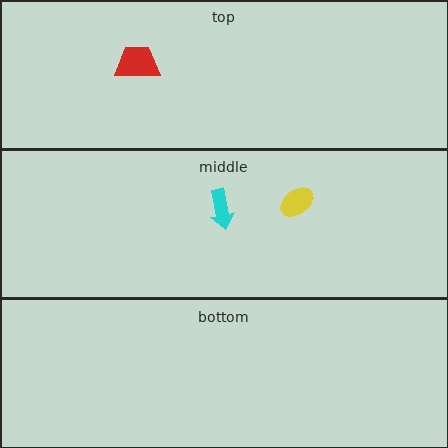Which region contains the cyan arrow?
The middle region.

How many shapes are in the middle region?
2.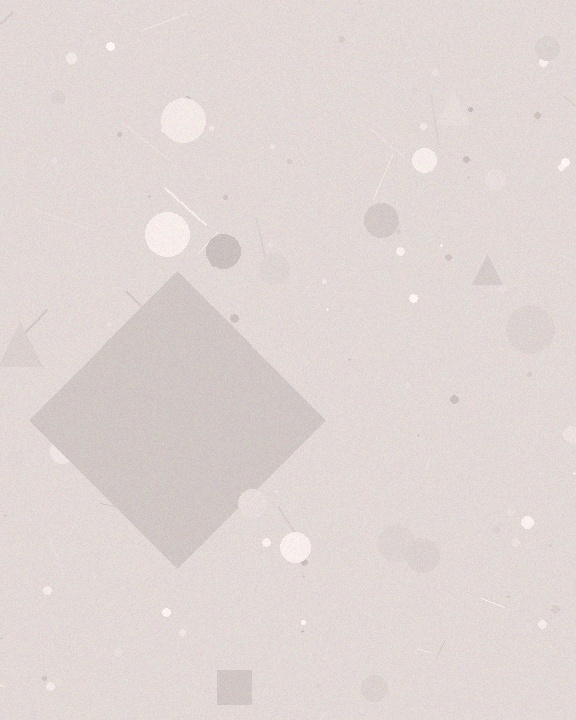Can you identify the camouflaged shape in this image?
The camouflaged shape is a diamond.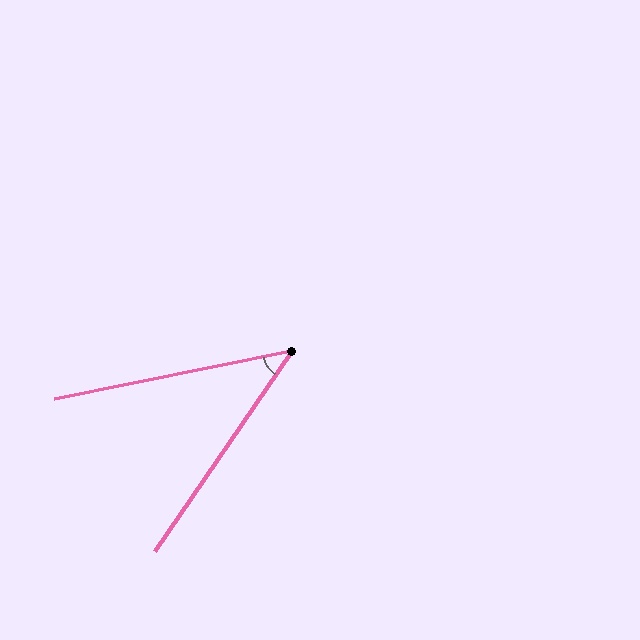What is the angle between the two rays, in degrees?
Approximately 44 degrees.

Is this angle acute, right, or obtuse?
It is acute.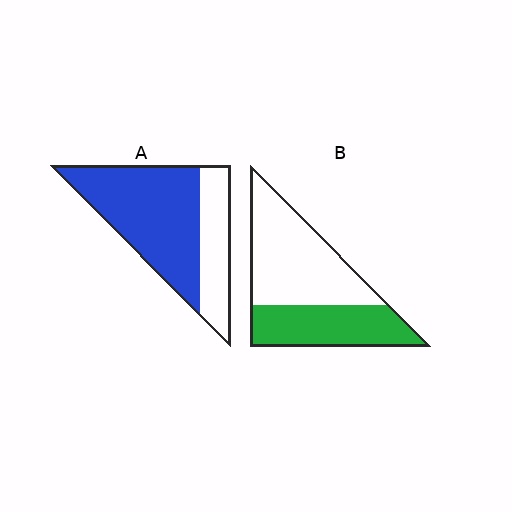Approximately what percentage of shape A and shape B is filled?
A is approximately 70% and B is approximately 40%.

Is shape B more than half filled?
No.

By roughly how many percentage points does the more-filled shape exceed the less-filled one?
By roughly 30 percentage points (A over B).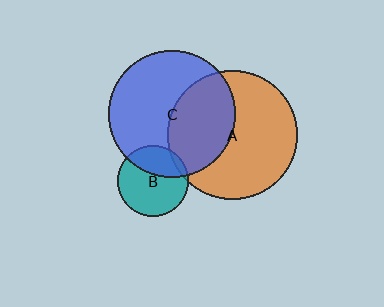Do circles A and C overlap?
Yes.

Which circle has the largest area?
Circle A (orange).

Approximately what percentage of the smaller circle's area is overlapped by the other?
Approximately 40%.